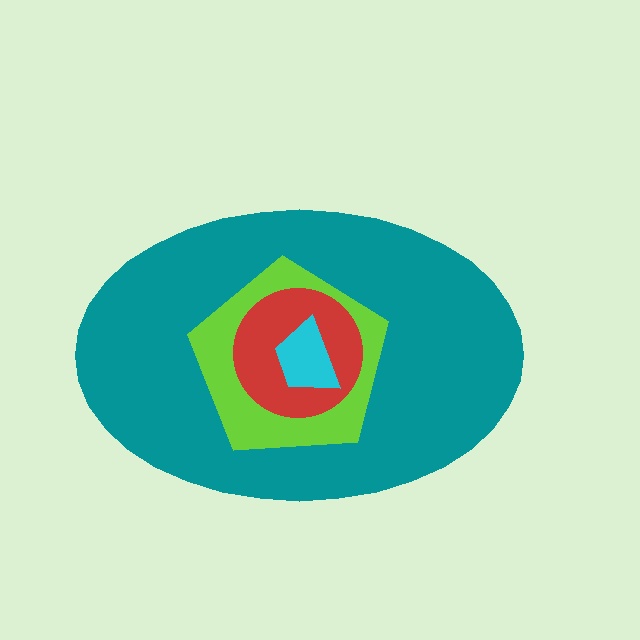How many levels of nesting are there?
4.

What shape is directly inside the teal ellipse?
The lime pentagon.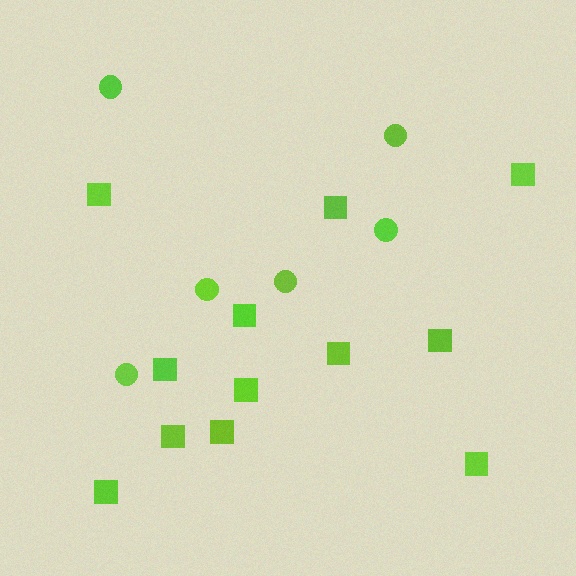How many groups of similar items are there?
There are 2 groups: one group of squares (12) and one group of circles (6).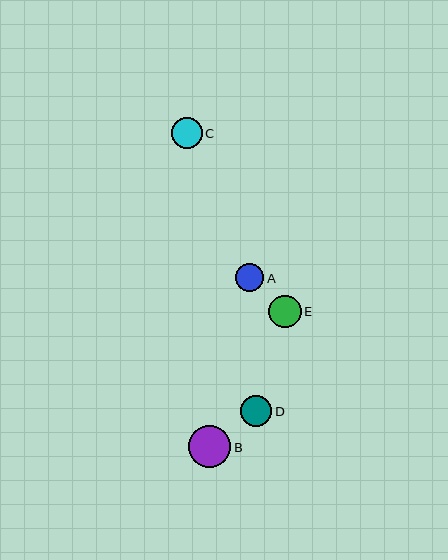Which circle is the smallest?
Circle A is the smallest with a size of approximately 29 pixels.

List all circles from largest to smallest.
From largest to smallest: B, E, D, C, A.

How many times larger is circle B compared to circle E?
Circle B is approximately 1.3 times the size of circle E.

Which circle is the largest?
Circle B is the largest with a size of approximately 42 pixels.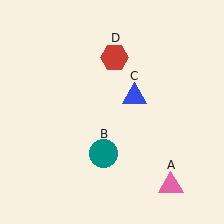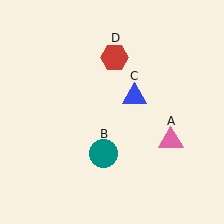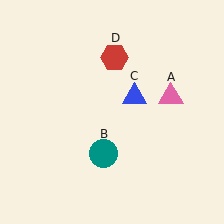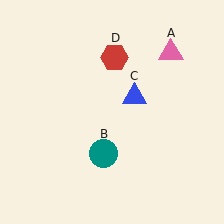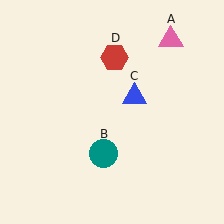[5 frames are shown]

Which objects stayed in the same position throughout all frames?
Teal circle (object B) and blue triangle (object C) and red hexagon (object D) remained stationary.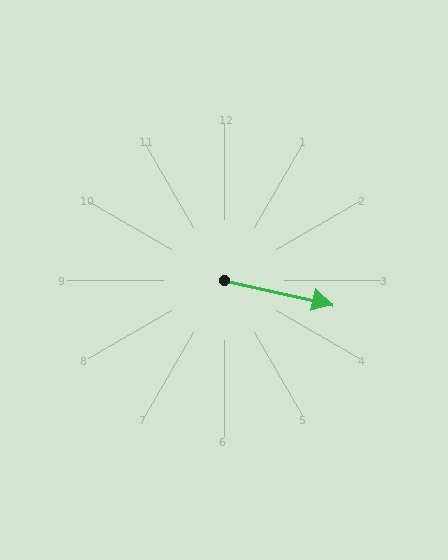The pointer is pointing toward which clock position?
Roughly 3 o'clock.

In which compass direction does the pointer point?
East.